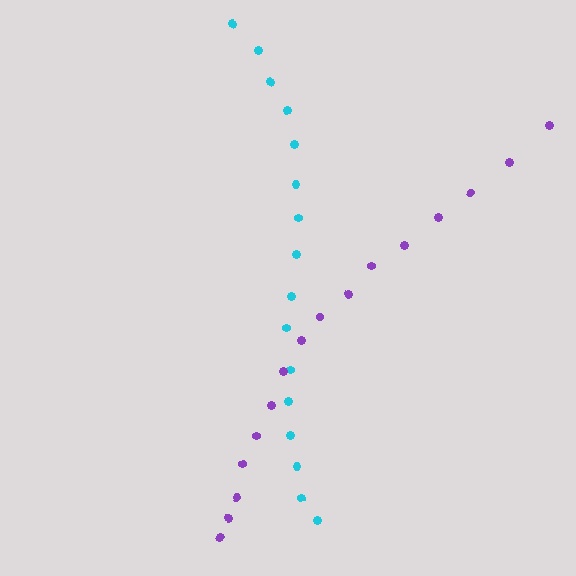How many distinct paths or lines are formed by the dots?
There are 2 distinct paths.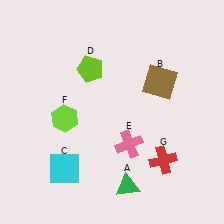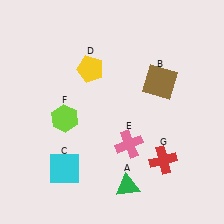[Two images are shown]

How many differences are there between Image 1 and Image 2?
There is 1 difference between the two images.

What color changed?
The pentagon (D) changed from lime in Image 1 to yellow in Image 2.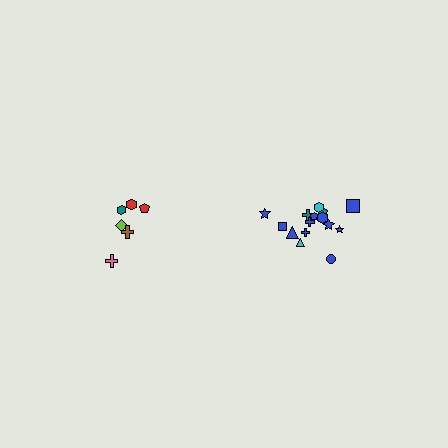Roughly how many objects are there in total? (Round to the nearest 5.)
Roughly 20 objects in total.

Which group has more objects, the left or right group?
The right group.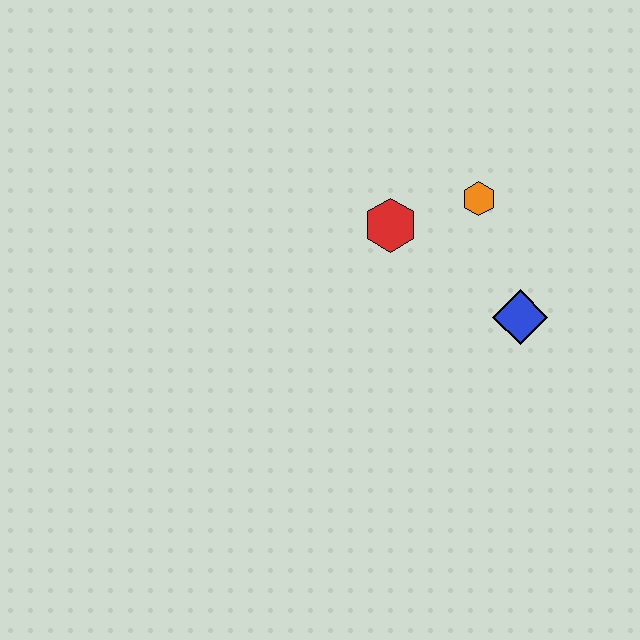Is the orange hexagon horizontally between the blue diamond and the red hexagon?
Yes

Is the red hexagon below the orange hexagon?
Yes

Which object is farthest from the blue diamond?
The red hexagon is farthest from the blue diamond.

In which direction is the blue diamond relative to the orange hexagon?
The blue diamond is below the orange hexagon.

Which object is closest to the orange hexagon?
The red hexagon is closest to the orange hexagon.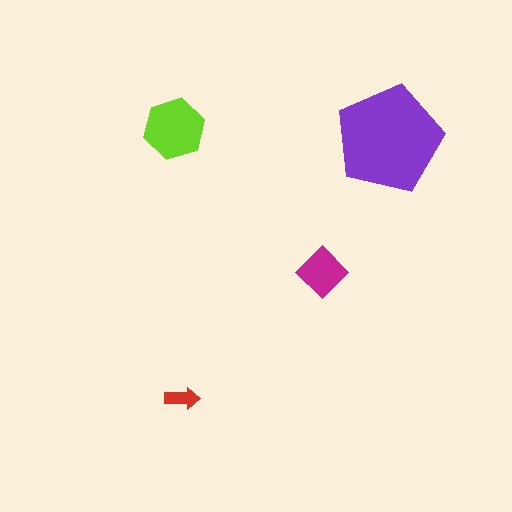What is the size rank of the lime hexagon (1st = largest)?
2nd.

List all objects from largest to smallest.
The purple pentagon, the lime hexagon, the magenta diamond, the red arrow.